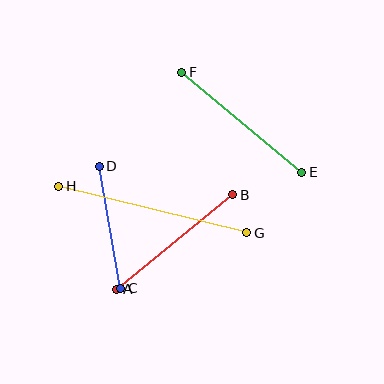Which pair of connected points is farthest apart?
Points G and H are farthest apart.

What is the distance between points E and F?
The distance is approximately 156 pixels.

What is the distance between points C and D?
The distance is approximately 124 pixels.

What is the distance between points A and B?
The distance is approximately 150 pixels.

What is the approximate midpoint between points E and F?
The midpoint is at approximately (242, 122) pixels.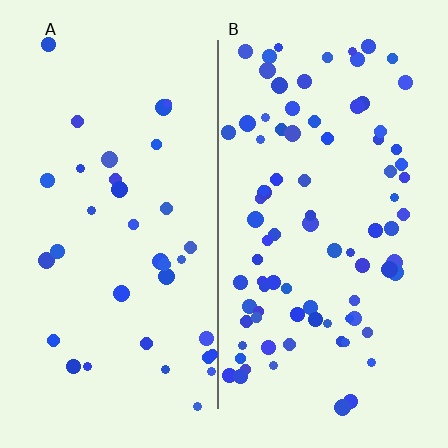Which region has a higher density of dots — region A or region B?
B (the right).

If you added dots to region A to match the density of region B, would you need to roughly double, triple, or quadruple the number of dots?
Approximately double.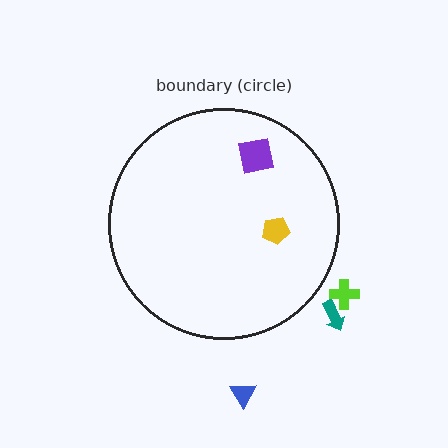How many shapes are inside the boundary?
2 inside, 3 outside.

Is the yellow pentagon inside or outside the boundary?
Inside.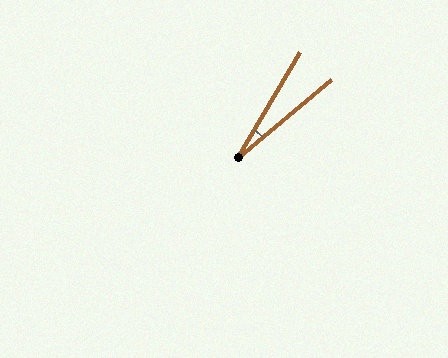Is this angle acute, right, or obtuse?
It is acute.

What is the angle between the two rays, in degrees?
Approximately 19 degrees.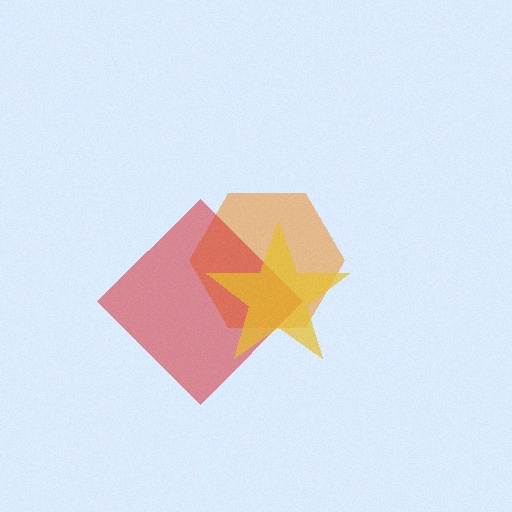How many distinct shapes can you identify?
There are 3 distinct shapes: an orange hexagon, a red diamond, a yellow star.